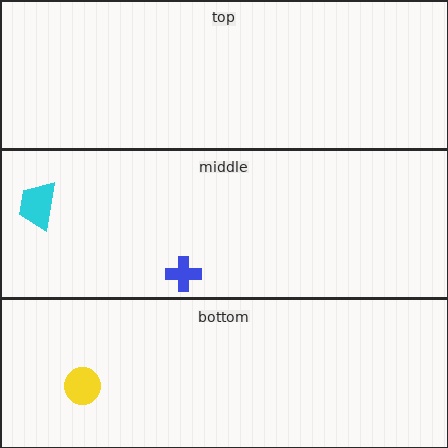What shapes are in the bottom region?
The yellow circle.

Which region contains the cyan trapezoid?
The middle region.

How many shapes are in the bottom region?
1.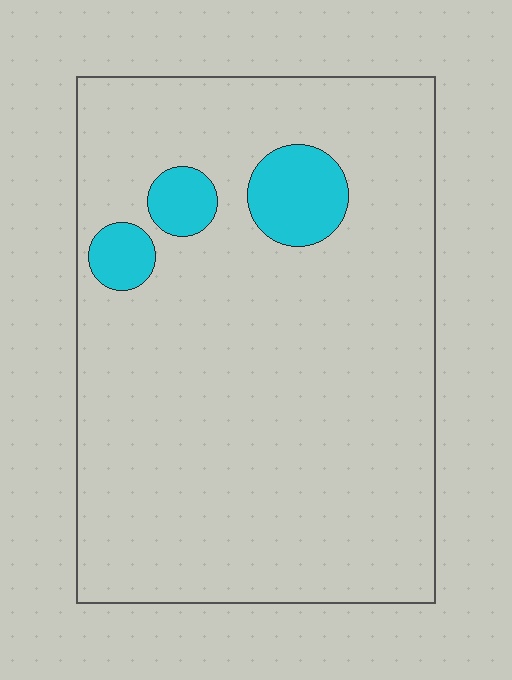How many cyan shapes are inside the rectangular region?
3.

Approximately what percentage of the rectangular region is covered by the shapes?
Approximately 10%.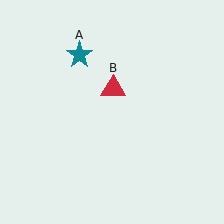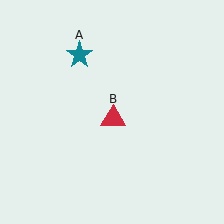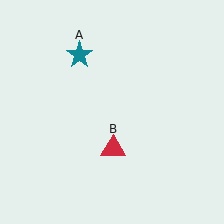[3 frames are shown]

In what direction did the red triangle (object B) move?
The red triangle (object B) moved down.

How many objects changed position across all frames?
1 object changed position: red triangle (object B).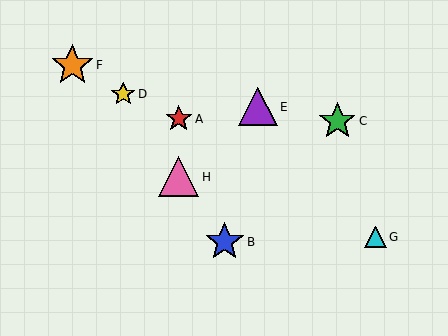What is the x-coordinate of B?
Object B is at x≈225.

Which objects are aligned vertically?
Objects A, H are aligned vertically.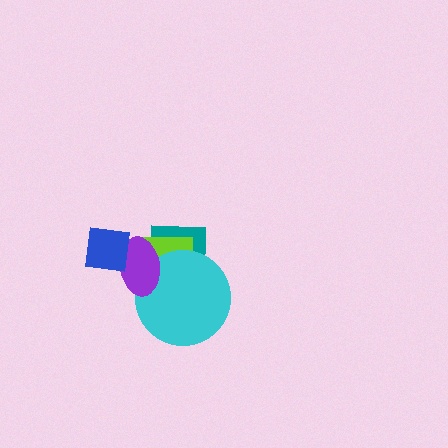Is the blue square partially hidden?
No, no other shape covers it.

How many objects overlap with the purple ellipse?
4 objects overlap with the purple ellipse.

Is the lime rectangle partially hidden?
Yes, it is partially covered by another shape.